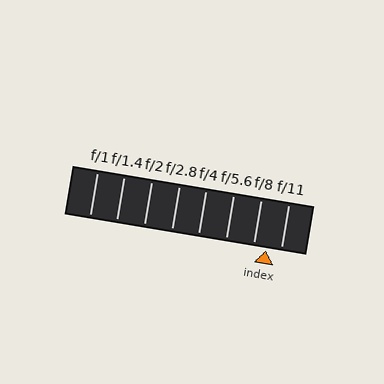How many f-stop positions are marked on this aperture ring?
There are 8 f-stop positions marked.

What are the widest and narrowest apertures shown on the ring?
The widest aperture shown is f/1 and the narrowest is f/11.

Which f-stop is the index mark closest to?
The index mark is closest to f/8.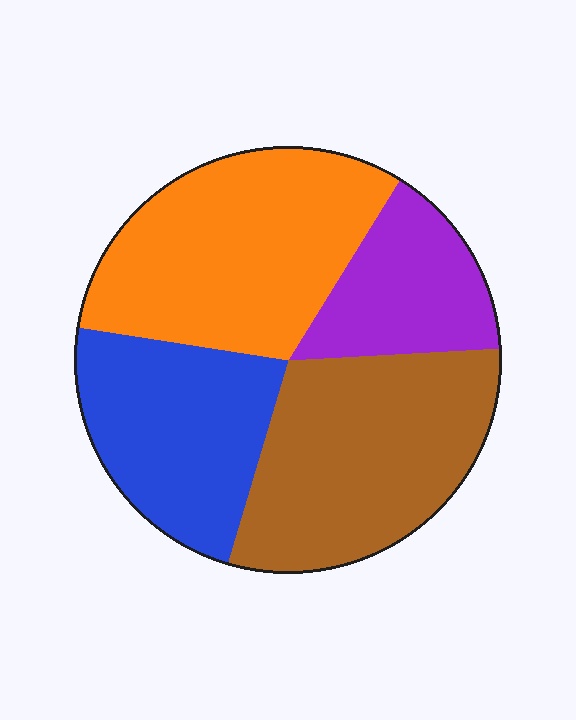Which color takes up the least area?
Purple, at roughly 15%.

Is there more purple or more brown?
Brown.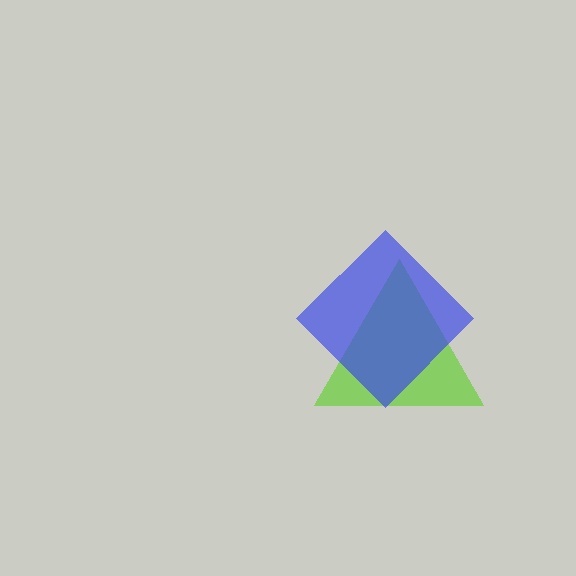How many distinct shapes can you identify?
There are 2 distinct shapes: a lime triangle, a blue diamond.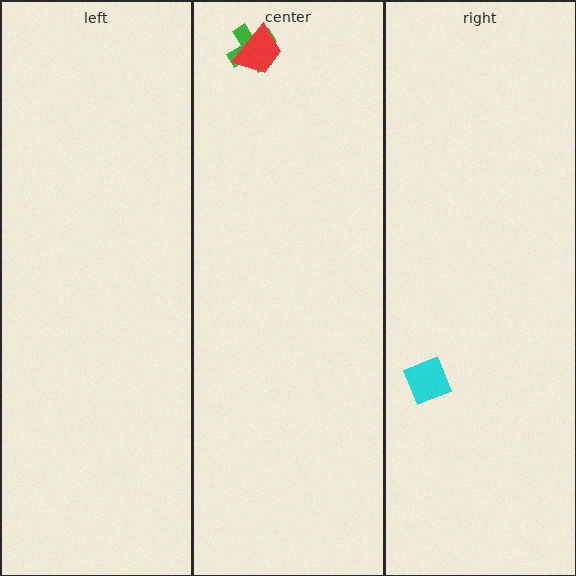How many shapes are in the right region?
1.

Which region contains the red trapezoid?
The center region.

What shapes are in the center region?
The green cross, the red trapezoid.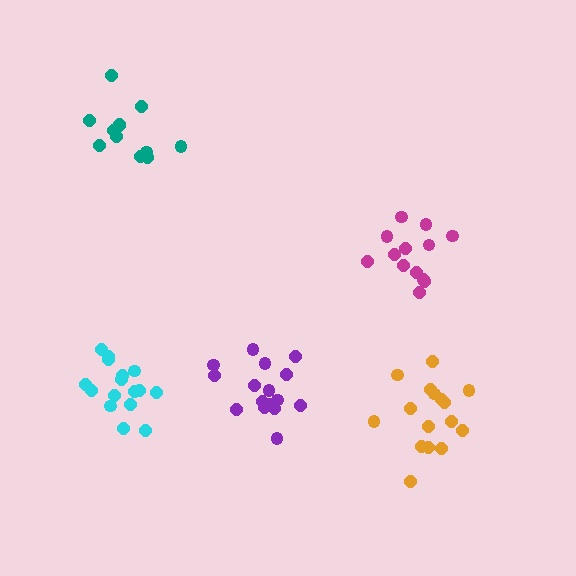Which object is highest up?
The teal cluster is topmost.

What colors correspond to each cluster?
The clusters are colored: magenta, orange, cyan, purple, teal.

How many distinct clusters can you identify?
There are 5 distinct clusters.